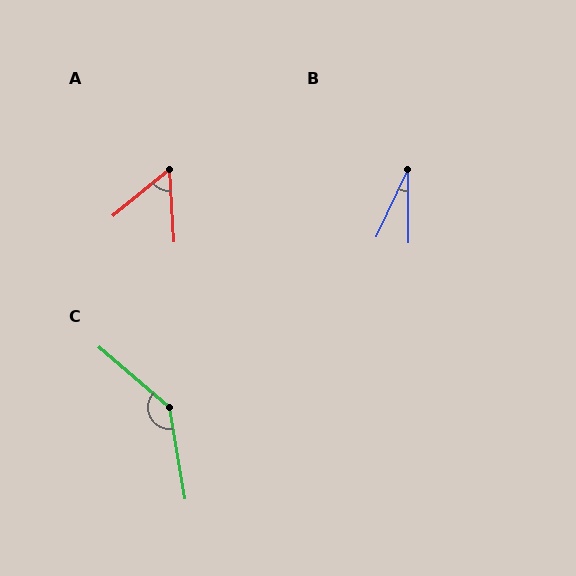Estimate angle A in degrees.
Approximately 54 degrees.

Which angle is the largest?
C, at approximately 140 degrees.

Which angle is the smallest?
B, at approximately 25 degrees.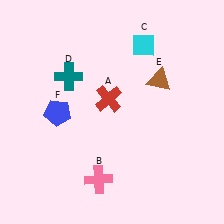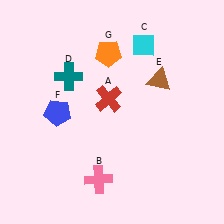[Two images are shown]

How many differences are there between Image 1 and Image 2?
There is 1 difference between the two images.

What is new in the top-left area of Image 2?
An orange pentagon (G) was added in the top-left area of Image 2.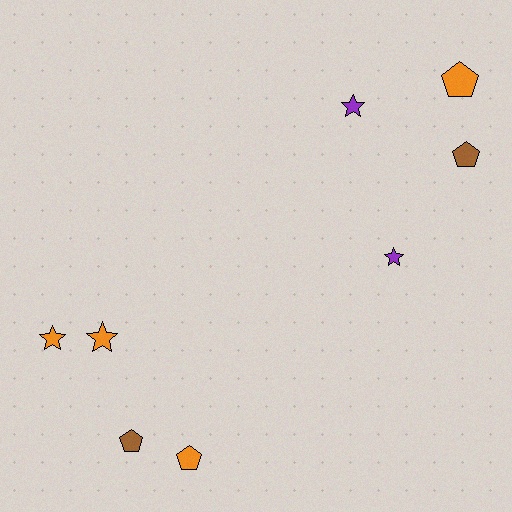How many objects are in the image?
There are 8 objects.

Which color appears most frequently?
Orange, with 4 objects.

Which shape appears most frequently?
Star, with 4 objects.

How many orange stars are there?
There are 2 orange stars.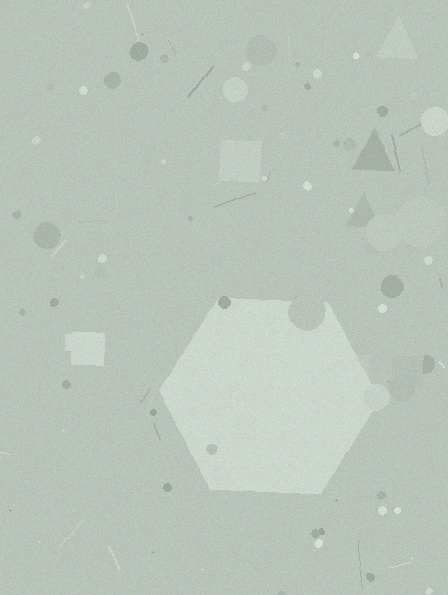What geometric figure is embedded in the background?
A hexagon is embedded in the background.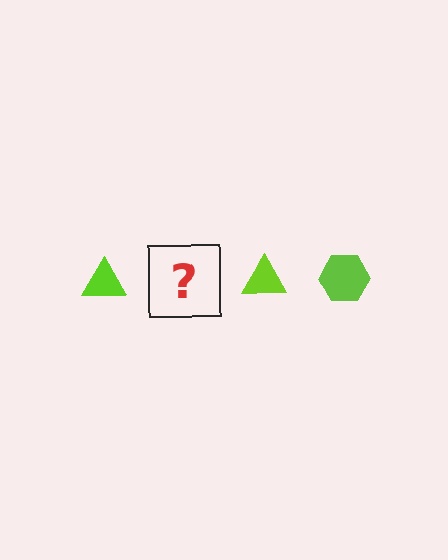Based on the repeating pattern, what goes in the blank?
The blank should be a lime hexagon.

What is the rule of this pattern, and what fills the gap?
The rule is that the pattern cycles through triangle, hexagon shapes in lime. The gap should be filled with a lime hexagon.